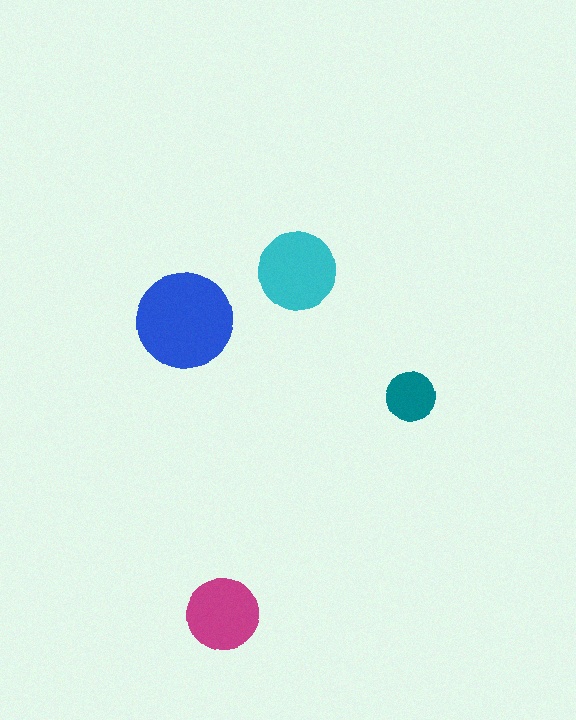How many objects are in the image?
There are 4 objects in the image.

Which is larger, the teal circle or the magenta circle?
The magenta one.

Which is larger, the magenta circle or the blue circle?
The blue one.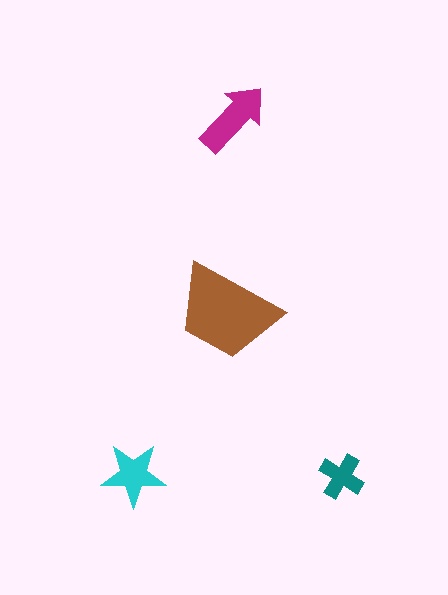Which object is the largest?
The brown trapezoid.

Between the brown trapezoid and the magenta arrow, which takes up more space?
The brown trapezoid.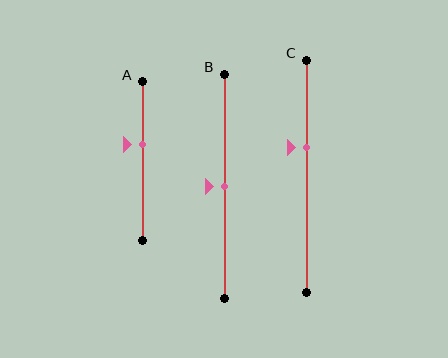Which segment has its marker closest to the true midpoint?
Segment B has its marker closest to the true midpoint.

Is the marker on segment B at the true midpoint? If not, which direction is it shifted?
Yes, the marker on segment B is at the true midpoint.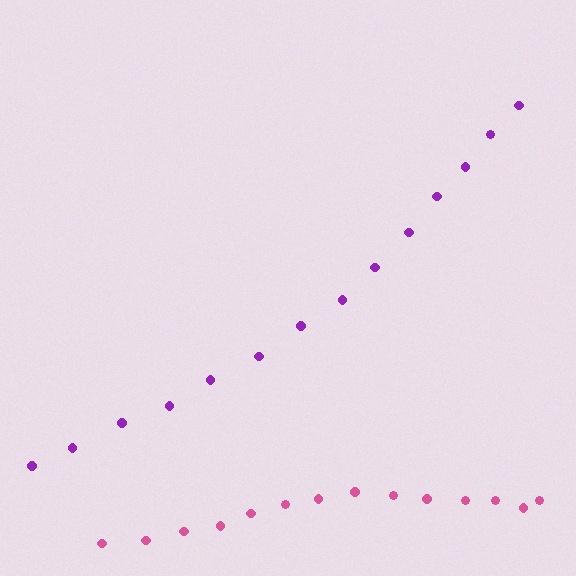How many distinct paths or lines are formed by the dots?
There are 2 distinct paths.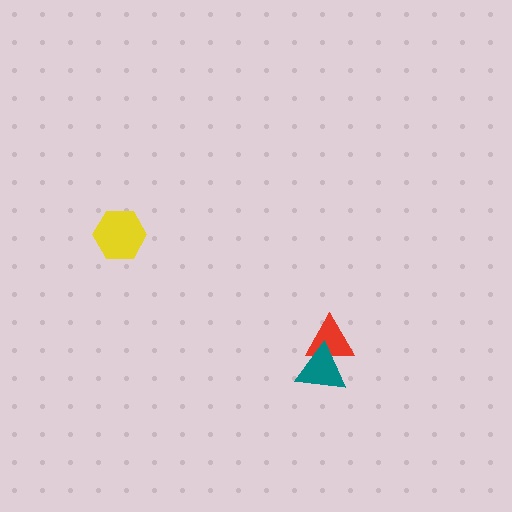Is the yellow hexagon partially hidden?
No, no other shape covers it.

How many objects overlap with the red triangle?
1 object overlaps with the red triangle.